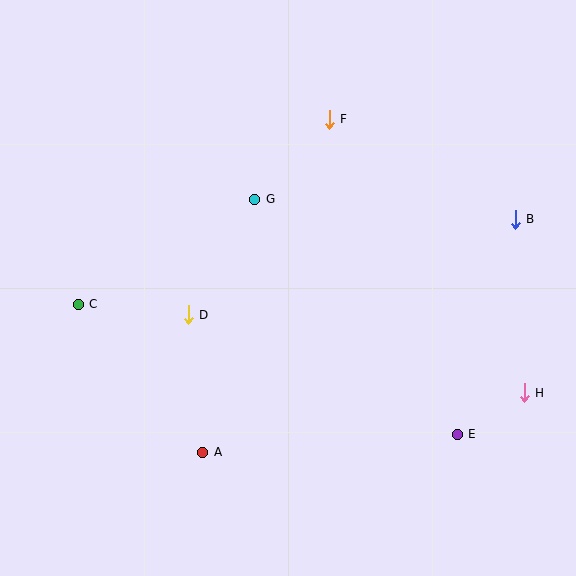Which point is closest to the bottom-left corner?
Point A is closest to the bottom-left corner.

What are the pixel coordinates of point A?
Point A is at (203, 452).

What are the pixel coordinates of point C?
Point C is at (78, 304).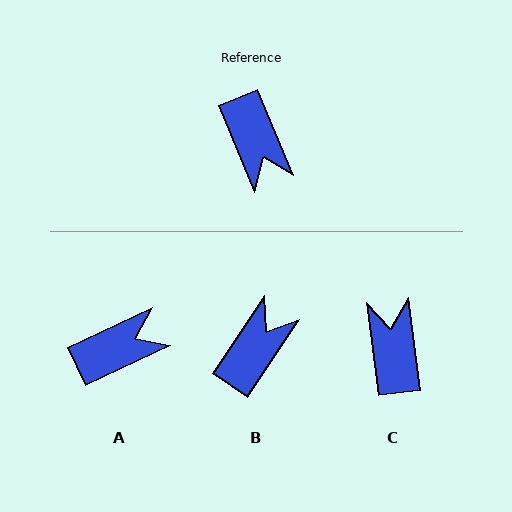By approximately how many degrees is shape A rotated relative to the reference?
Approximately 92 degrees counter-clockwise.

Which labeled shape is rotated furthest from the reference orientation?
C, about 165 degrees away.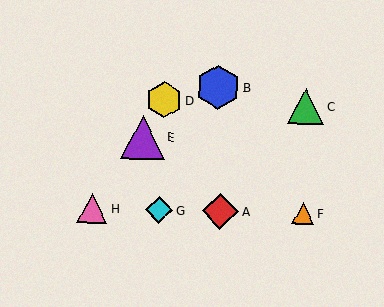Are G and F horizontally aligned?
Yes, both are at y≈210.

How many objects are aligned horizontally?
4 objects (A, F, G, H) are aligned horizontally.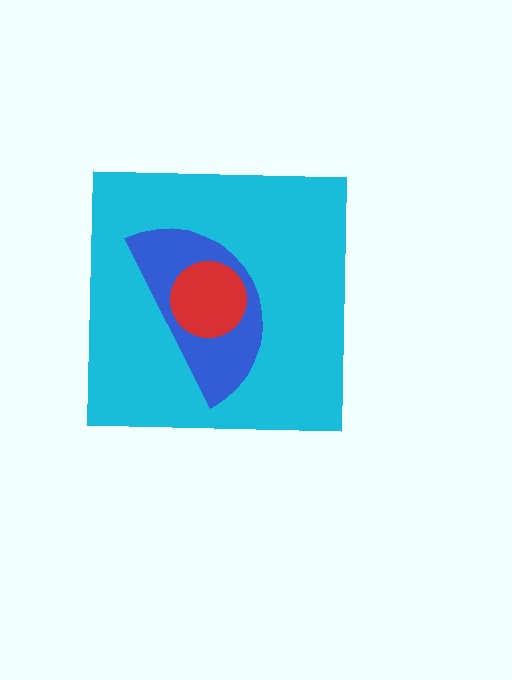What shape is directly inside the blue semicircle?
The red circle.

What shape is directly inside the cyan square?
The blue semicircle.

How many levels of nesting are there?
3.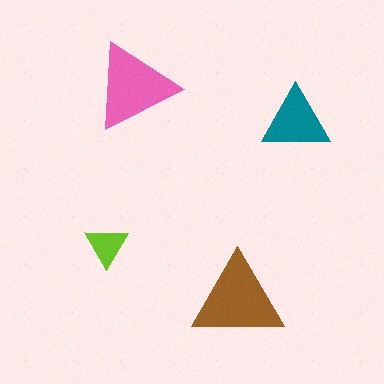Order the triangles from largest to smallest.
the brown one, the pink one, the teal one, the lime one.